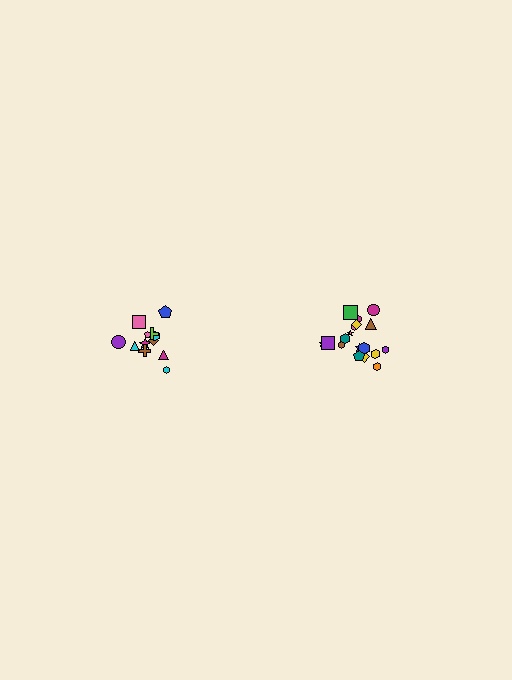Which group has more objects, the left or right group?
The right group.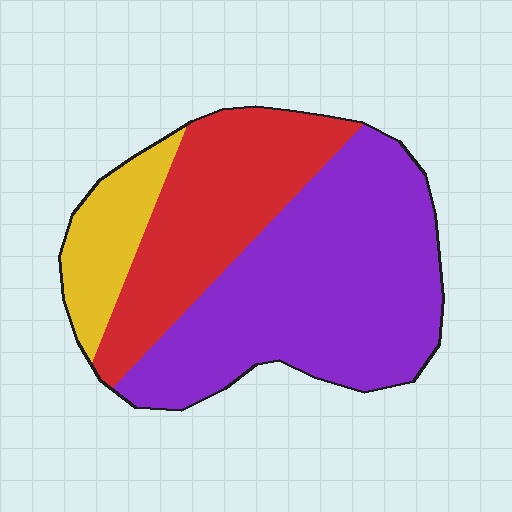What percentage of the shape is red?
Red takes up between a quarter and a half of the shape.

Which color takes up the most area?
Purple, at roughly 55%.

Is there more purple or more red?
Purple.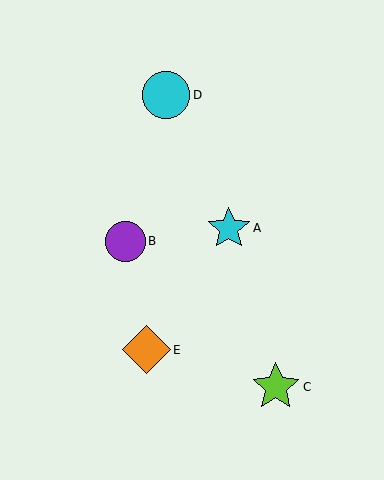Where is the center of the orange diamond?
The center of the orange diamond is at (146, 350).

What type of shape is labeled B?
Shape B is a purple circle.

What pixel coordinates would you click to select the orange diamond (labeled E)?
Click at (146, 350) to select the orange diamond E.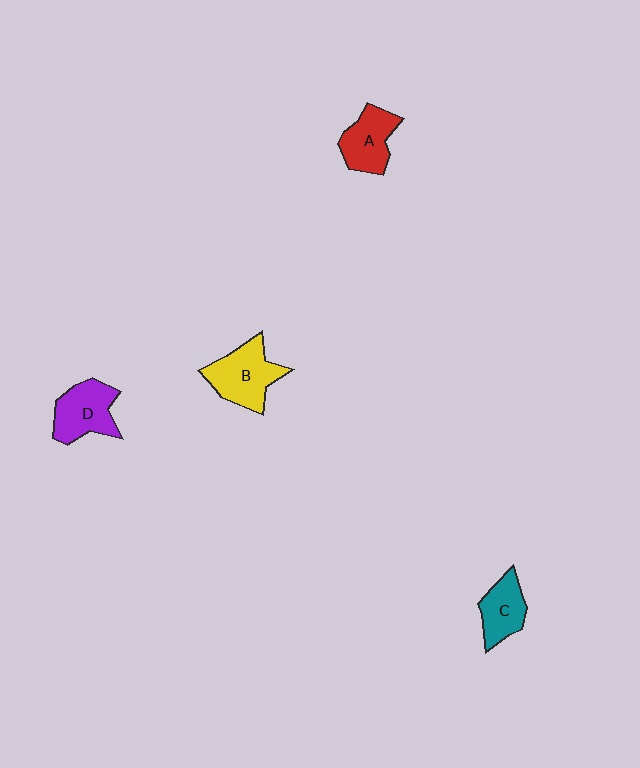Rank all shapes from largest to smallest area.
From largest to smallest: B (yellow), D (purple), A (red), C (teal).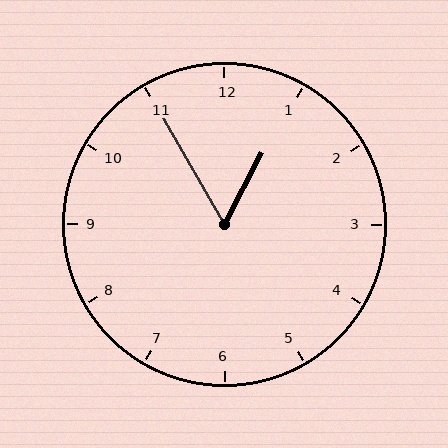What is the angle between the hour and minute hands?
Approximately 58 degrees.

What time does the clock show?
12:55.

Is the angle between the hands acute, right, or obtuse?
It is acute.